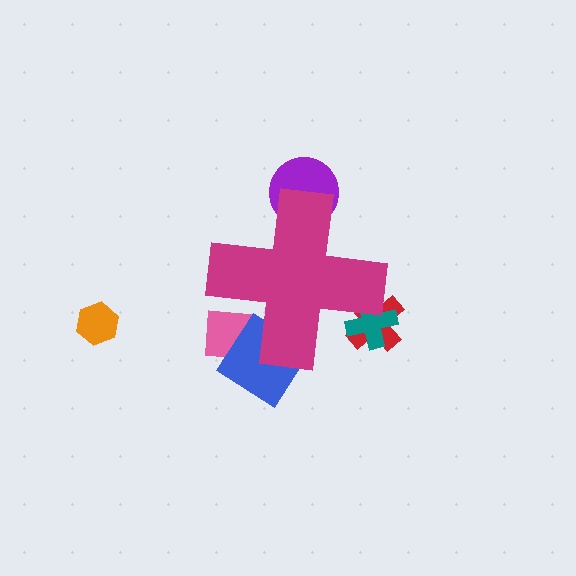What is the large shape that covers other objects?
A magenta cross.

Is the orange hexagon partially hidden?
No, the orange hexagon is fully visible.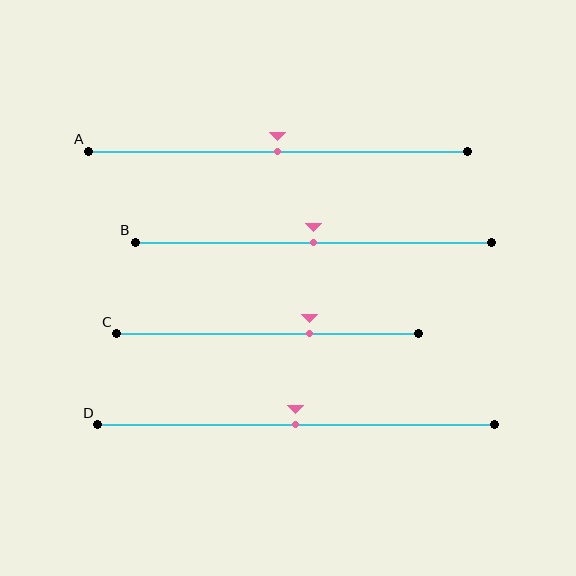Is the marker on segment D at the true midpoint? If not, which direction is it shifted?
Yes, the marker on segment D is at the true midpoint.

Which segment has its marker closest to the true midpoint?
Segment A has its marker closest to the true midpoint.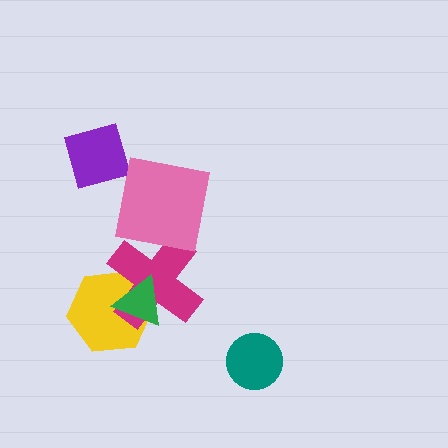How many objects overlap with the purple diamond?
0 objects overlap with the purple diamond.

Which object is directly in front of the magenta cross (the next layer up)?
The green triangle is directly in front of the magenta cross.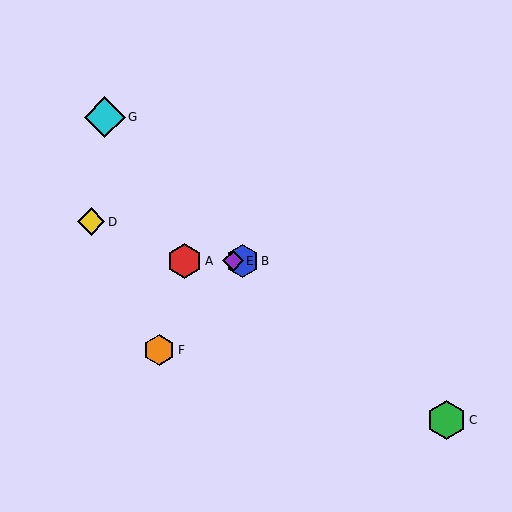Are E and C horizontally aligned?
No, E is at y≈261 and C is at y≈420.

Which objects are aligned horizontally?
Objects A, B, E are aligned horizontally.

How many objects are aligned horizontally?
3 objects (A, B, E) are aligned horizontally.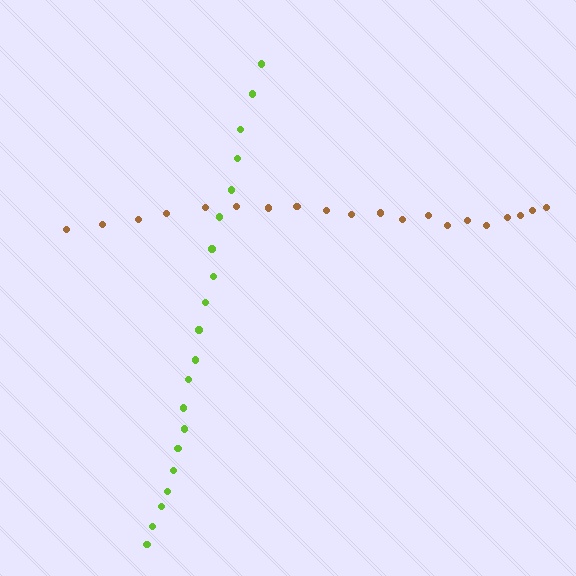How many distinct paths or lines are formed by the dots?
There are 2 distinct paths.